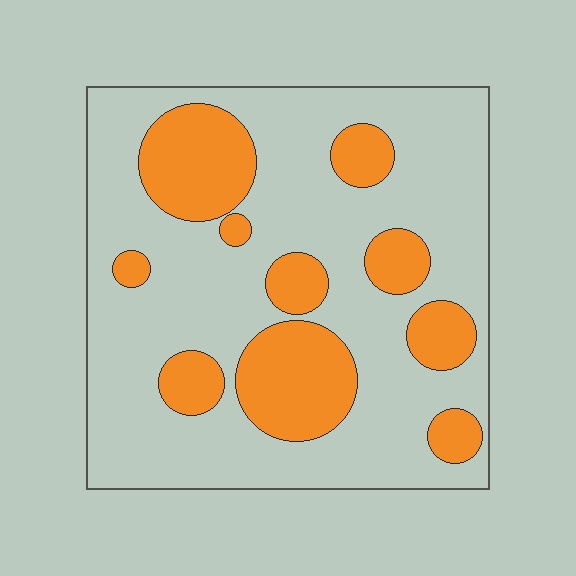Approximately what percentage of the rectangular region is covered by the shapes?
Approximately 25%.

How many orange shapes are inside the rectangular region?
10.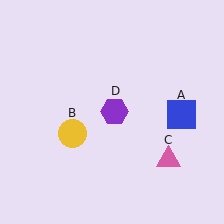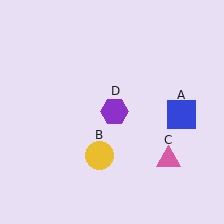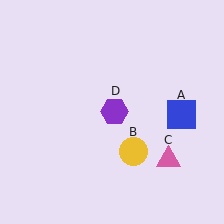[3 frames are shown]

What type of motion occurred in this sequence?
The yellow circle (object B) rotated counterclockwise around the center of the scene.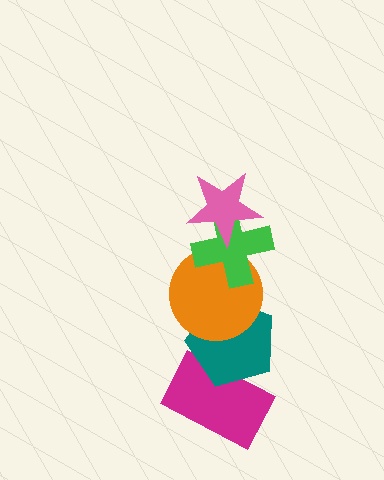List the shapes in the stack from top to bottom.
From top to bottom: the pink star, the green cross, the orange circle, the teal pentagon, the magenta rectangle.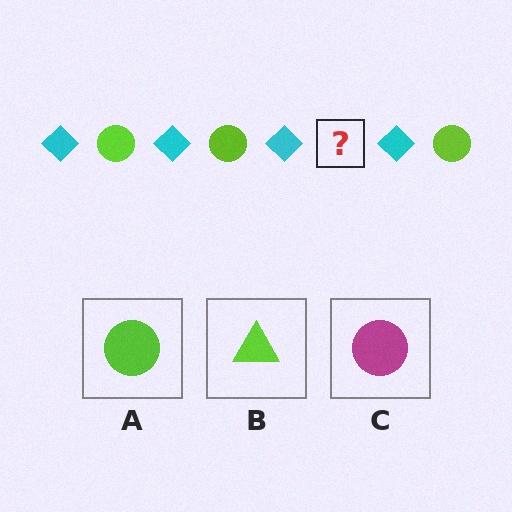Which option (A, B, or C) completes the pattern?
A.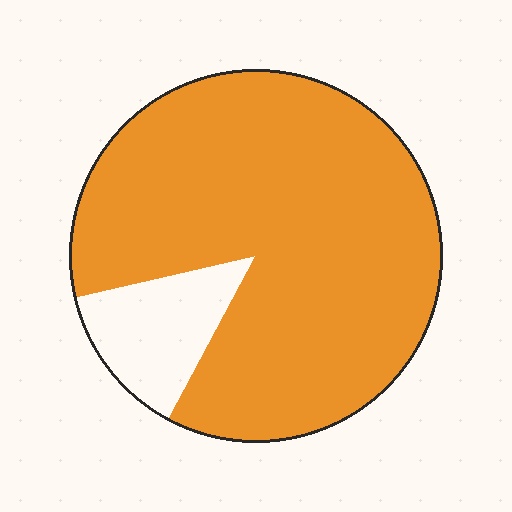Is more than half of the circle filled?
Yes.